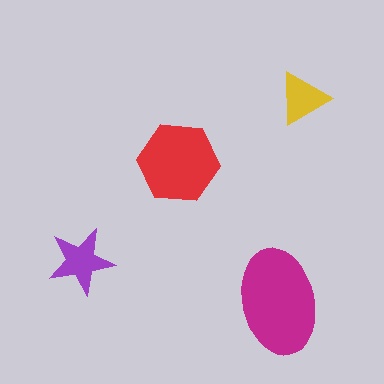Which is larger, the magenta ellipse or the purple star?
The magenta ellipse.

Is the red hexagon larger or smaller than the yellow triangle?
Larger.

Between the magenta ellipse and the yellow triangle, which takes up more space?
The magenta ellipse.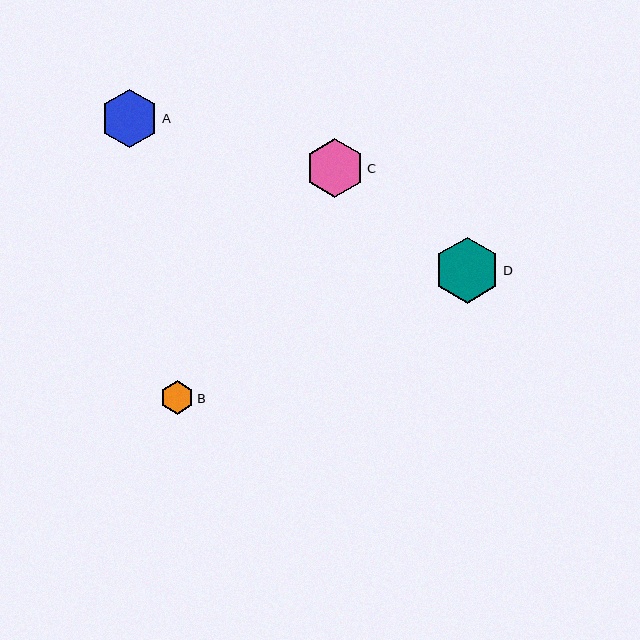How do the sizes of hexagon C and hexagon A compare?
Hexagon C and hexagon A are approximately the same size.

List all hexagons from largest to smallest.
From largest to smallest: D, C, A, B.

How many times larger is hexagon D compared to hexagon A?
Hexagon D is approximately 1.1 times the size of hexagon A.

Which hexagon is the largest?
Hexagon D is the largest with a size of approximately 66 pixels.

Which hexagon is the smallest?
Hexagon B is the smallest with a size of approximately 33 pixels.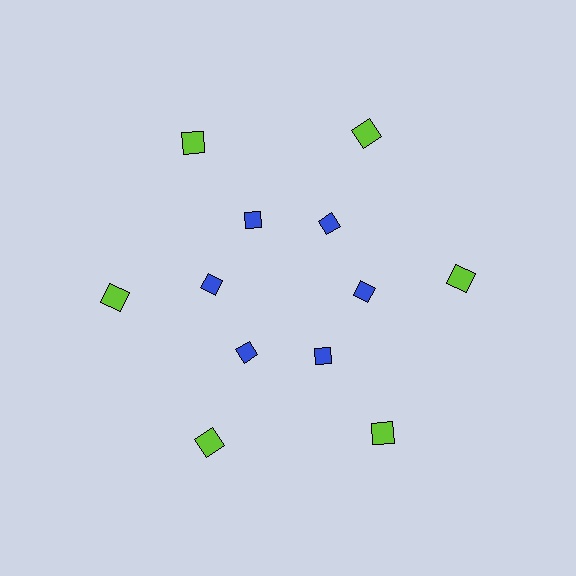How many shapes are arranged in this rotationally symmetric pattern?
There are 12 shapes, arranged in 6 groups of 2.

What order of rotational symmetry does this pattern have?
This pattern has 6-fold rotational symmetry.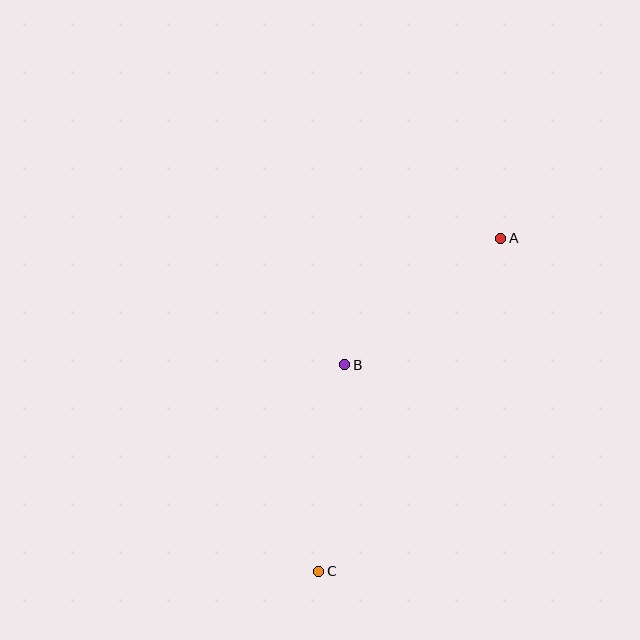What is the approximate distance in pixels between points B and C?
The distance between B and C is approximately 208 pixels.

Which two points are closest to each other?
Points A and B are closest to each other.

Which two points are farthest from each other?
Points A and C are farthest from each other.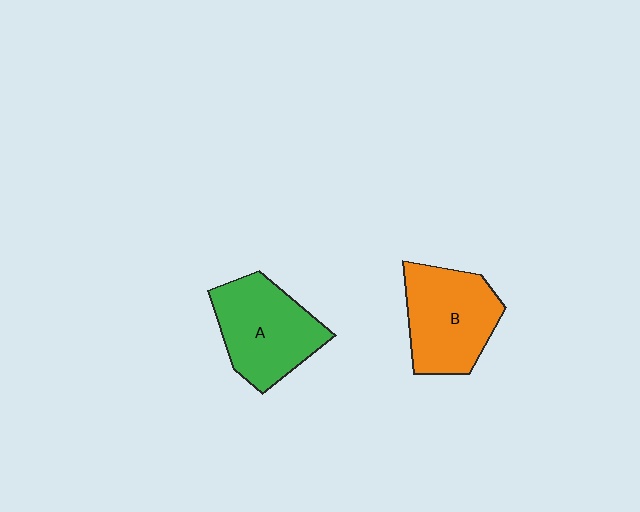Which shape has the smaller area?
Shape B (orange).